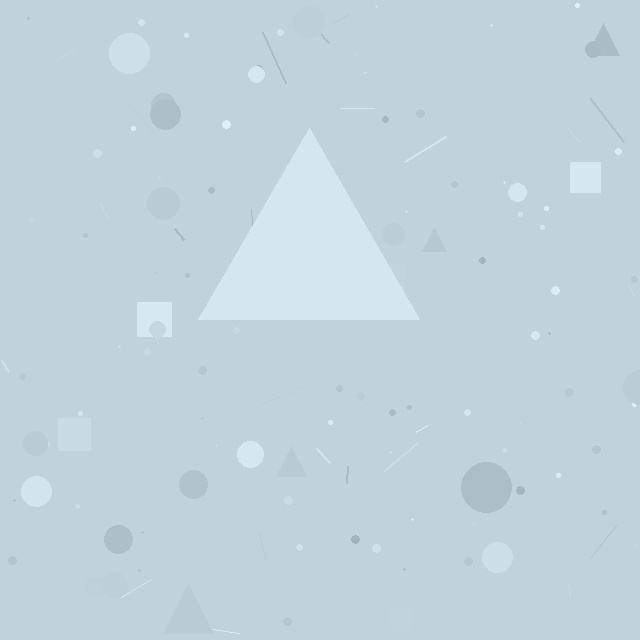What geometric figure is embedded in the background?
A triangle is embedded in the background.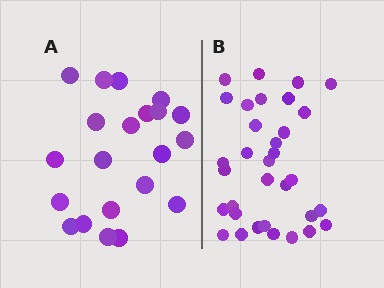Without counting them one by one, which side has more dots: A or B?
Region B (the right region) has more dots.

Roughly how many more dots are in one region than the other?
Region B has roughly 12 or so more dots than region A.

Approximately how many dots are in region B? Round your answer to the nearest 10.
About 30 dots. (The exact count is 33, which rounds to 30.)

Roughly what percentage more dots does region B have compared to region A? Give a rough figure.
About 55% more.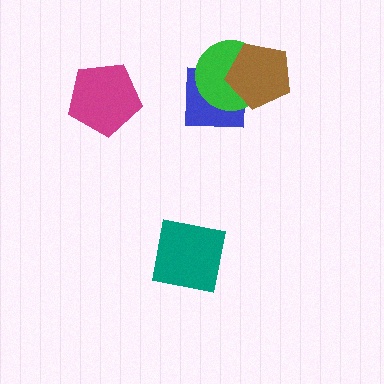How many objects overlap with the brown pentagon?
2 objects overlap with the brown pentagon.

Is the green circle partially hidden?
Yes, it is partially covered by another shape.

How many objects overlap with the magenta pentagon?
0 objects overlap with the magenta pentagon.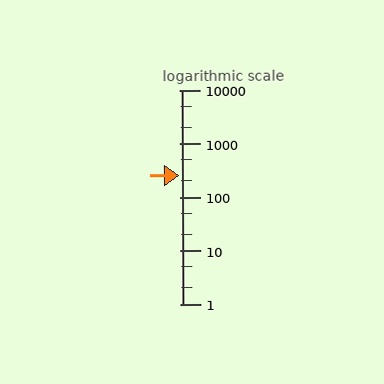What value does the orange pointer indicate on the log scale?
The pointer indicates approximately 250.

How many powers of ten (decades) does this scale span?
The scale spans 4 decades, from 1 to 10000.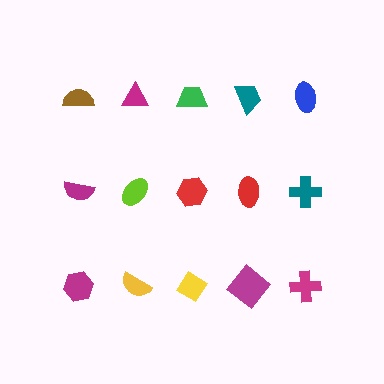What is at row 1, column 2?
A magenta triangle.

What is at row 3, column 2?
A yellow semicircle.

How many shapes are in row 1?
5 shapes.